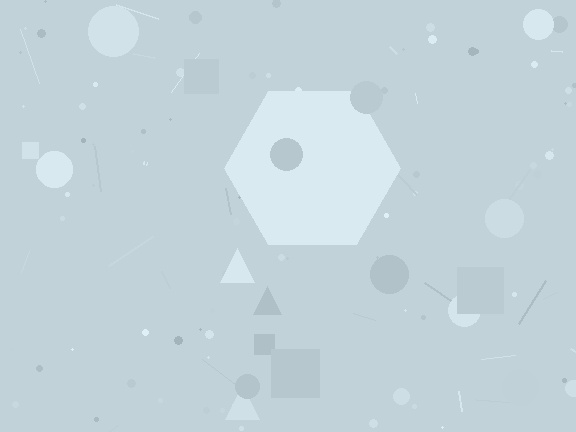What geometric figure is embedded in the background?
A hexagon is embedded in the background.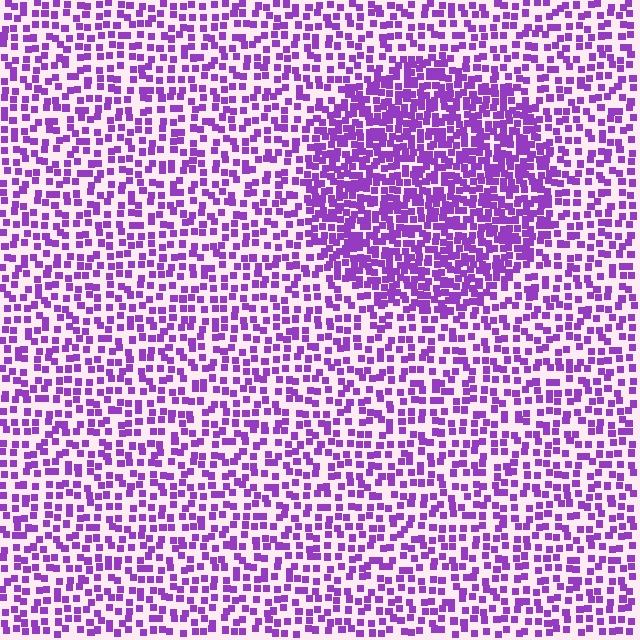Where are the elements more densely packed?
The elements are more densely packed inside the circle boundary.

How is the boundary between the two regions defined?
The boundary is defined by a change in element density (approximately 2.0x ratio). All elements are the same color, size, and shape.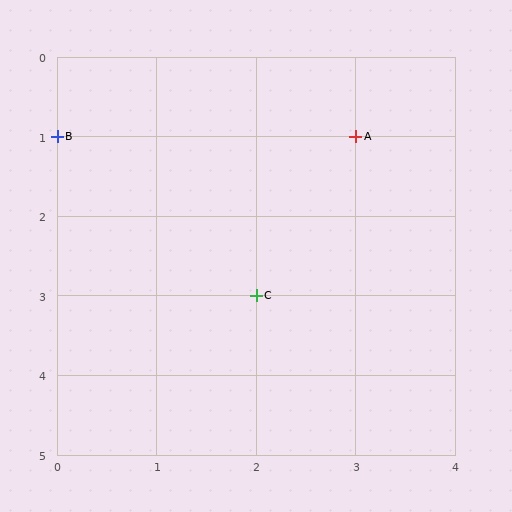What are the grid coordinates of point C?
Point C is at grid coordinates (2, 3).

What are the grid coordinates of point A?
Point A is at grid coordinates (3, 1).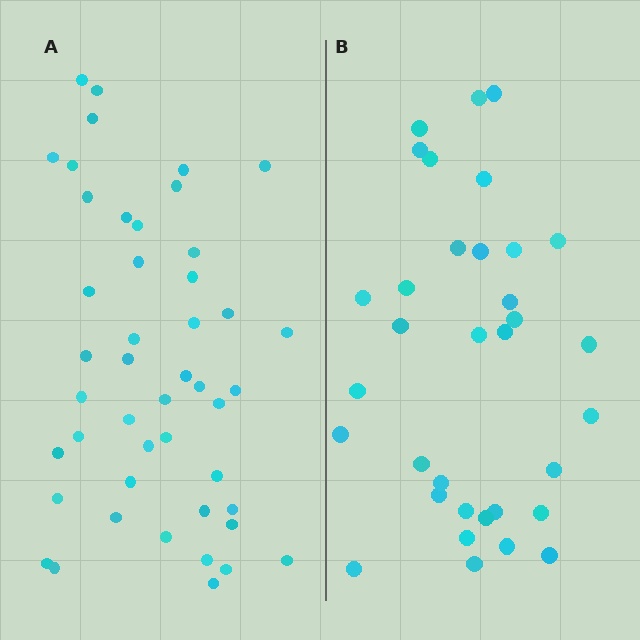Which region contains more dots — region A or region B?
Region A (the left region) has more dots.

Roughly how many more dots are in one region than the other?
Region A has roughly 12 or so more dots than region B.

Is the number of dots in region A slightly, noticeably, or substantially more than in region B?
Region A has noticeably more, but not dramatically so. The ratio is roughly 1.4 to 1.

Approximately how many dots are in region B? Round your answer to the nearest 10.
About 30 dots. (The exact count is 34, which rounds to 30.)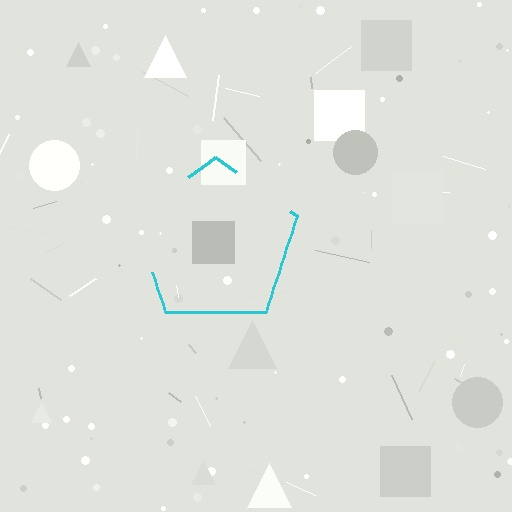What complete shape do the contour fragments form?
The contour fragments form a pentagon.